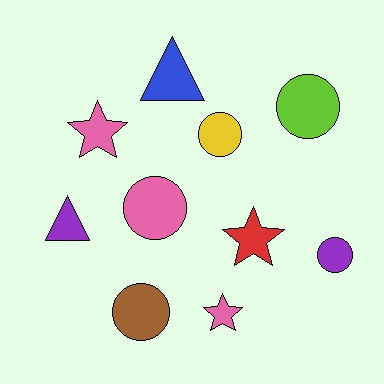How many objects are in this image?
There are 10 objects.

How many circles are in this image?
There are 5 circles.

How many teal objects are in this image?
There are no teal objects.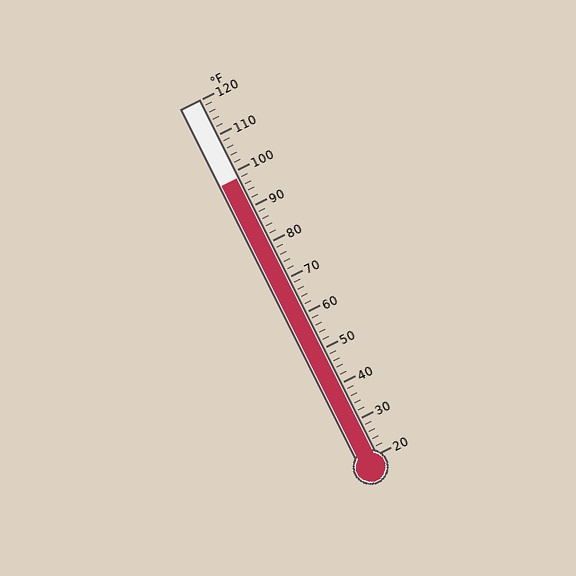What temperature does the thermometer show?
The thermometer shows approximately 98°F.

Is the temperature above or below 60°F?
The temperature is above 60°F.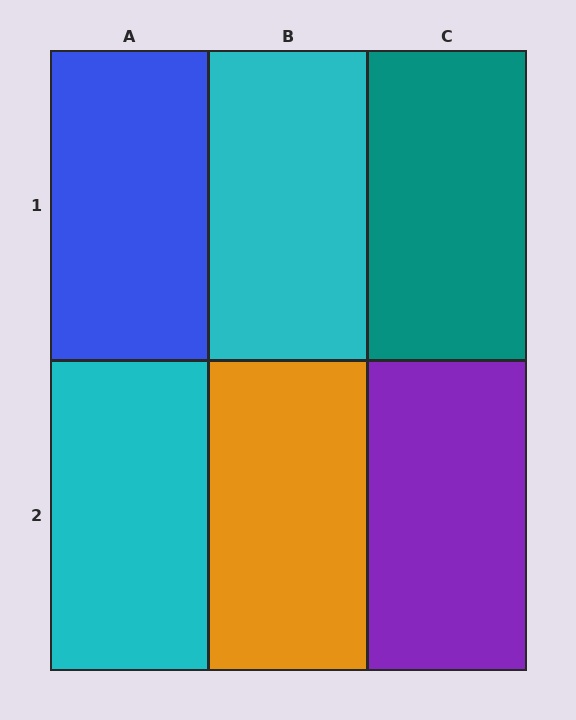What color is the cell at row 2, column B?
Orange.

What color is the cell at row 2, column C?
Purple.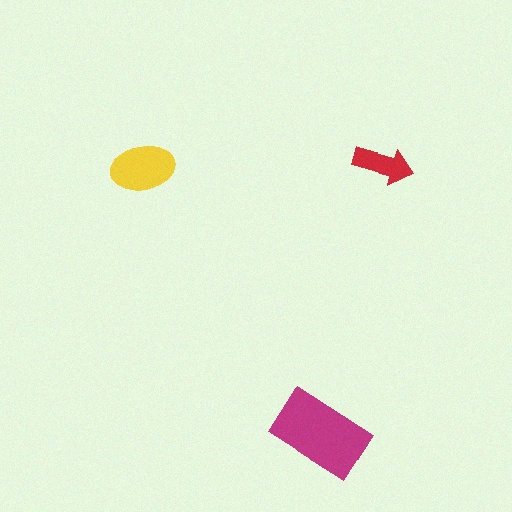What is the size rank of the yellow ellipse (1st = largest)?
2nd.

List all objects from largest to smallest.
The magenta rectangle, the yellow ellipse, the red arrow.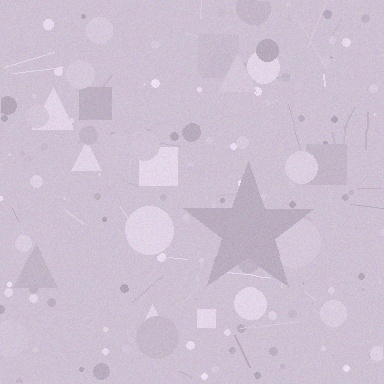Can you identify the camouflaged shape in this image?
The camouflaged shape is a star.